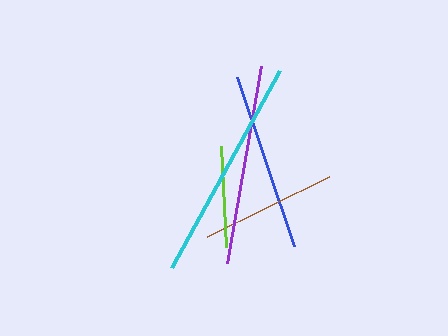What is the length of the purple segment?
The purple segment is approximately 200 pixels long.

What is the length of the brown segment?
The brown segment is approximately 136 pixels long.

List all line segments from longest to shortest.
From longest to shortest: cyan, purple, blue, brown, lime.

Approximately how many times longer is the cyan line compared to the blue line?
The cyan line is approximately 1.3 times the length of the blue line.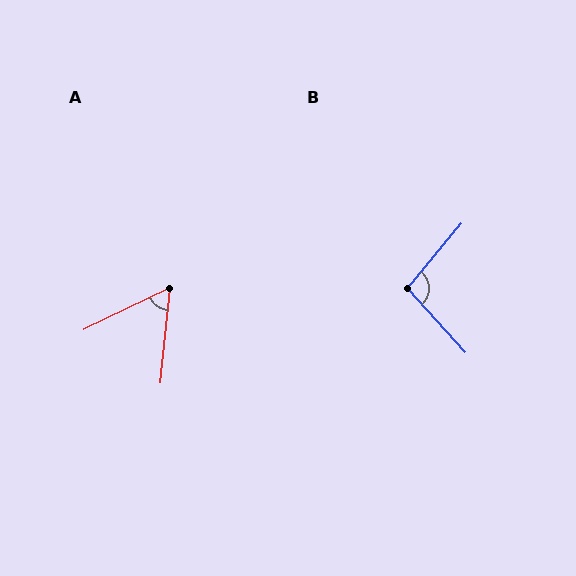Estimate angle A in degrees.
Approximately 58 degrees.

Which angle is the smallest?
A, at approximately 58 degrees.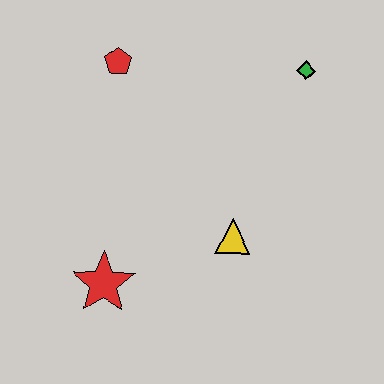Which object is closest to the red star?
The yellow triangle is closest to the red star.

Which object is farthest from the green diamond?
The red star is farthest from the green diamond.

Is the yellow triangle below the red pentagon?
Yes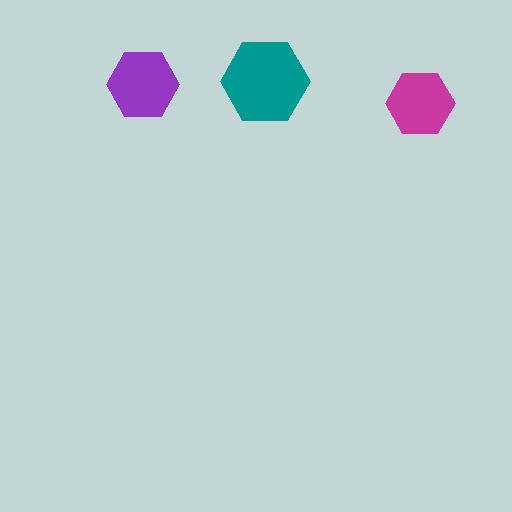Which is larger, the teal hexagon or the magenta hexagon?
The teal one.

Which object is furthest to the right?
The magenta hexagon is rightmost.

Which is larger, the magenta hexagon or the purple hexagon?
The purple one.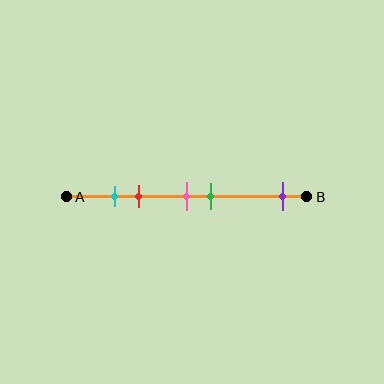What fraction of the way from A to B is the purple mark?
The purple mark is approximately 90% (0.9) of the way from A to B.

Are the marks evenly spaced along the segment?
No, the marks are not evenly spaced.